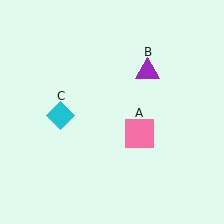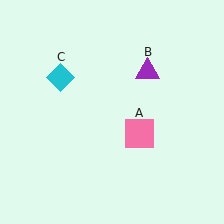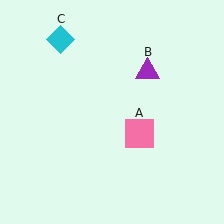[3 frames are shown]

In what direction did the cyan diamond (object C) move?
The cyan diamond (object C) moved up.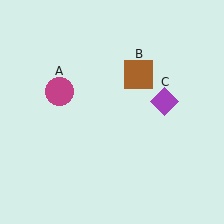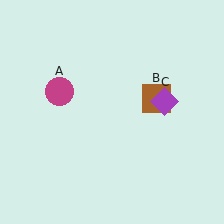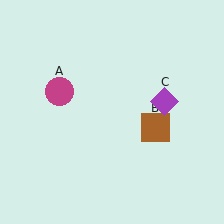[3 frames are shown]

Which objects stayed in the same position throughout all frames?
Magenta circle (object A) and purple diamond (object C) remained stationary.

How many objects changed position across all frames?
1 object changed position: brown square (object B).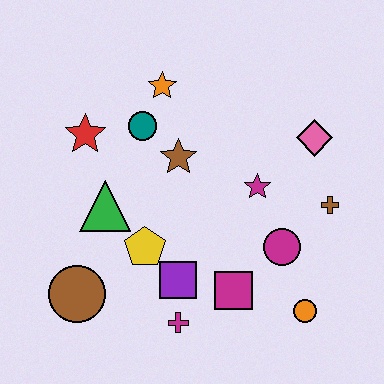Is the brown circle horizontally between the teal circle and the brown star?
No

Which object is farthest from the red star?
The orange circle is farthest from the red star.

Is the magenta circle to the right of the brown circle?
Yes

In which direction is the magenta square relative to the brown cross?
The magenta square is to the left of the brown cross.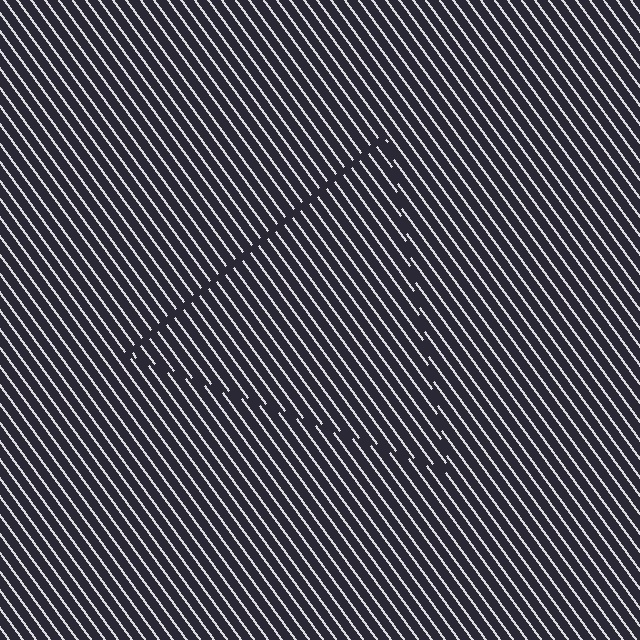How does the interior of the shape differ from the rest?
The interior of the shape contains the same grating, shifted by half a period — the contour is defined by the phase discontinuity where line-ends from the inner and outer gratings abut.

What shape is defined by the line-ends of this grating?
An illusory triangle. The interior of the shape contains the same grating, shifted by half a period — the contour is defined by the phase discontinuity where line-ends from the inner and outer gratings abut.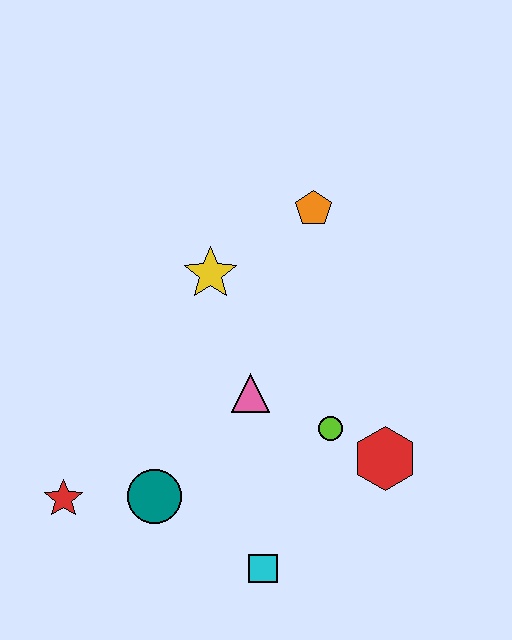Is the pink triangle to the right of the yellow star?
Yes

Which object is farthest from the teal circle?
The orange pentagon is farthest from the teal circle.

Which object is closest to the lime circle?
The red hexagon is closest to the lime circle.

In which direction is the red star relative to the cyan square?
The red star is to the left of the cyan square.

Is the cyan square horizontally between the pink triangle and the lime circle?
Yes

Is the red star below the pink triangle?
Yes